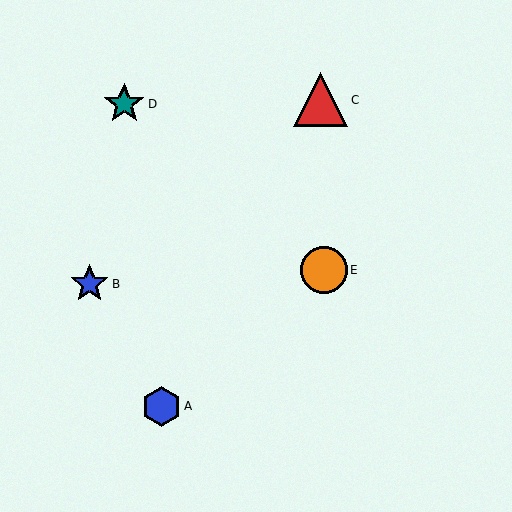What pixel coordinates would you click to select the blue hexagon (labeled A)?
Click at (161, 406) to select the blue hexagon A.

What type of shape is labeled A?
Shape A is a blue hexagon.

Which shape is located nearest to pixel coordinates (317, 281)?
The orange circle (labeled E) at (324, 270) is nearest to that location.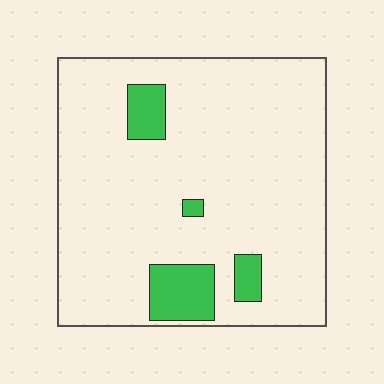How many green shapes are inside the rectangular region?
4.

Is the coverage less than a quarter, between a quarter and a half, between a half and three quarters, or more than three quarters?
Less than a quarter.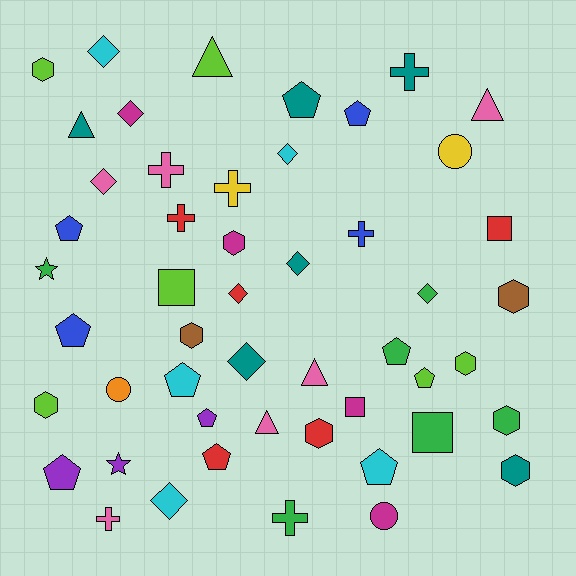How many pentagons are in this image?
There are 11 pentagons.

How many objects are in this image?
There are 50 objects.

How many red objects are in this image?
There are 5 red objects.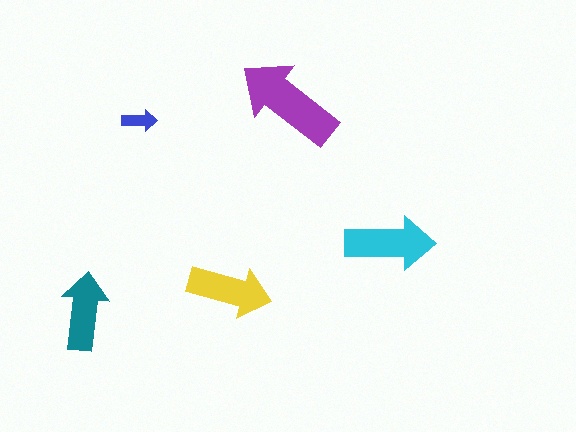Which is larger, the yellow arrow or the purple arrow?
The purple one.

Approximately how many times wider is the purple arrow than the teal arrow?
About 1.5 times wider.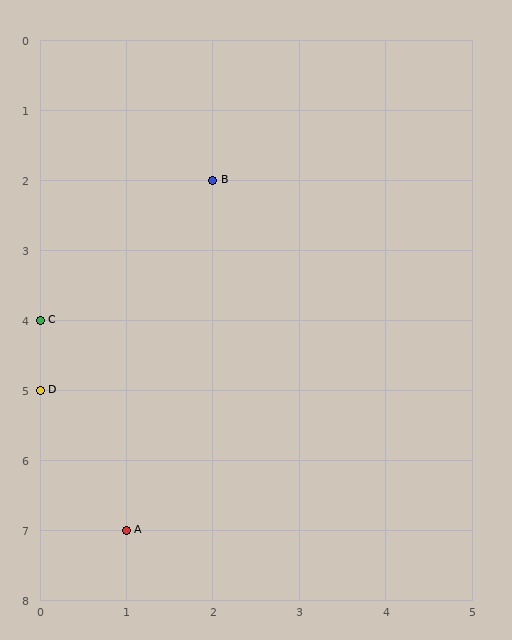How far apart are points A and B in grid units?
Points A and B are 1 column and 5 rows apart (about 5.1 grid units diagonally).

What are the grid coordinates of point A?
Point A is at grid coordinates (1, 7).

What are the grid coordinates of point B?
Point B is at grid coordinates (2, 2).